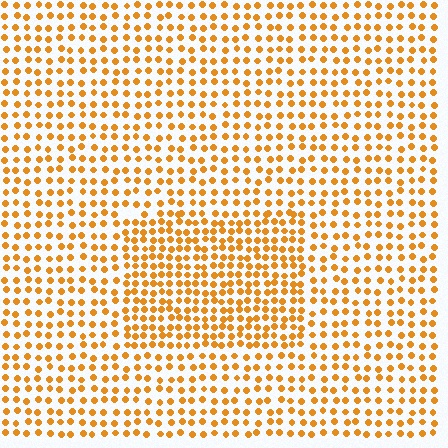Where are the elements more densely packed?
The elements are more densely packed inside the rectangle boundary.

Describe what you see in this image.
The image contains small orange elements arranged at two different densities. A rectangle-shaped region is visible where the elements are more densely packed than the surrounding area.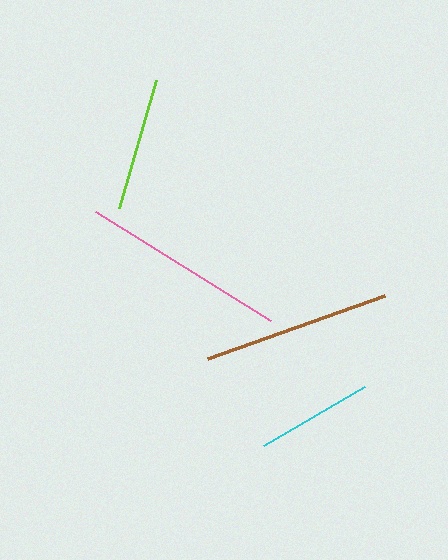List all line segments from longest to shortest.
From longest to shortest: pink, brown, lime, cyan.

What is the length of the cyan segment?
The cyan segment is approximately 117 pixels long.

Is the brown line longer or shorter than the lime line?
The brown line is longer than the lime line.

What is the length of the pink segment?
The pink segment is approximately 206 pixels long.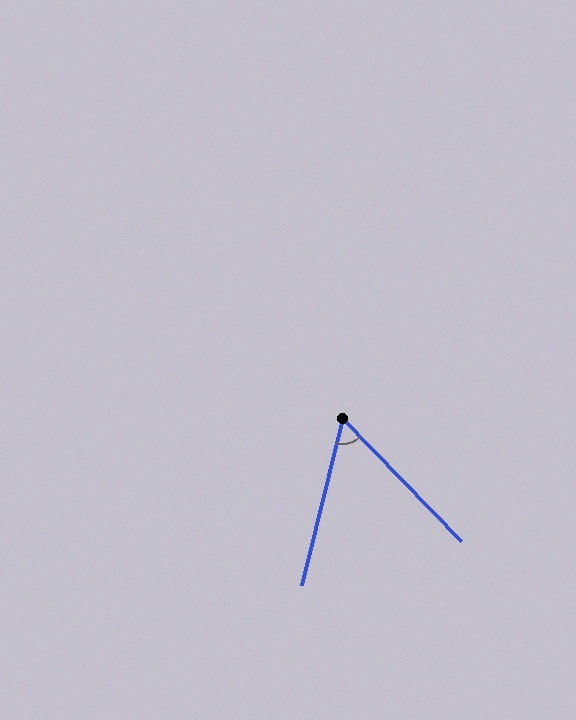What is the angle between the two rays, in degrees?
Approximately 58 degrees.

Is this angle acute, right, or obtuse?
It is acute.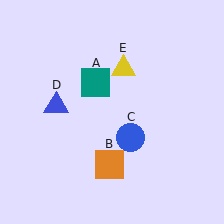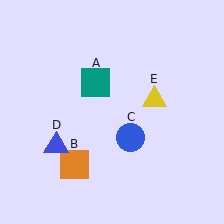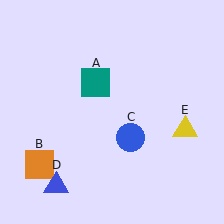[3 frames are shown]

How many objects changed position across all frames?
3 objects changed position: orange square (object B), blue triangle (object D), yellow triangle (object E).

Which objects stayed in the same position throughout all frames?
Teal square (object A) and blue circle (object C) remained stationary.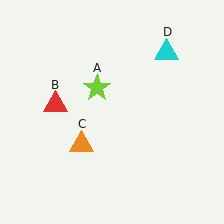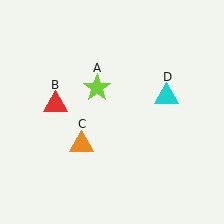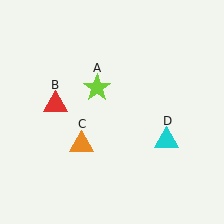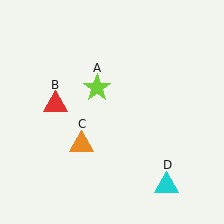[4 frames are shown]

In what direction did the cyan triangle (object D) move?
The cyan triangle (object D) moved down.